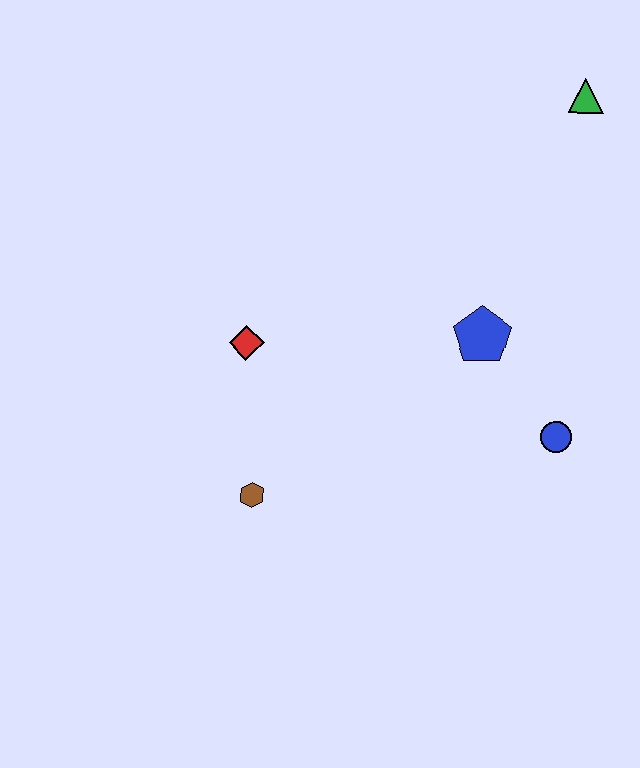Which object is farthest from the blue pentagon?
The brown hexagon is farthest from the blue pentagon.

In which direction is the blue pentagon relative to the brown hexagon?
The blue pentagon is to the right of the brown hexagon.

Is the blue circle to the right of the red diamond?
Yes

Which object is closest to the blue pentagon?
The blue circle is closest to the blue pentagon.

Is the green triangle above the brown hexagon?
Yes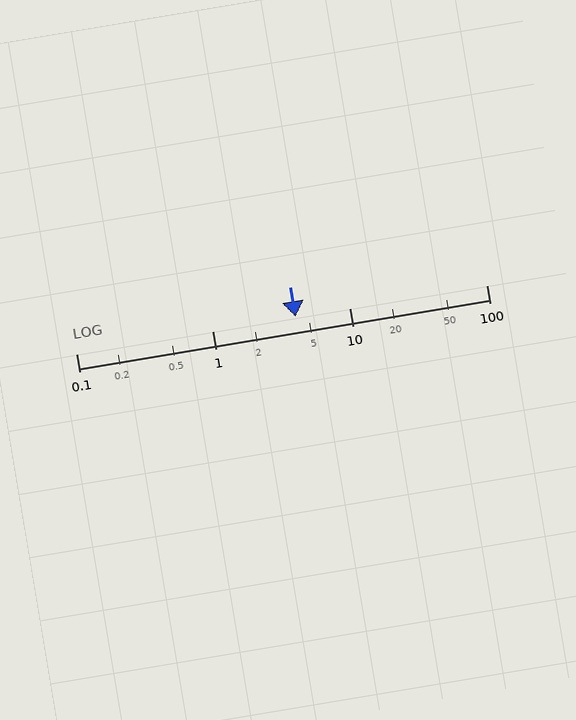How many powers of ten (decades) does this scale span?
The scale spans 3 decades, from 0.1 to 100.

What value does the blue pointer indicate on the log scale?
The pointer indicates approximately 4.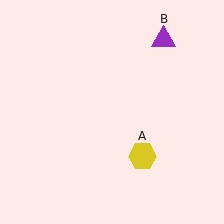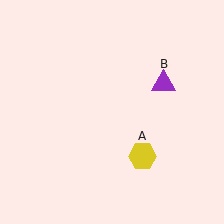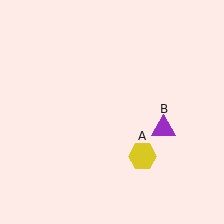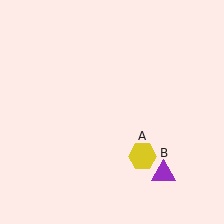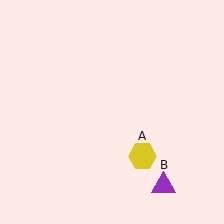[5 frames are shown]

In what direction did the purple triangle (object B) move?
The purple triangle (object B) moved down.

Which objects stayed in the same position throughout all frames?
Yellow hexagon (object A) remained stationary.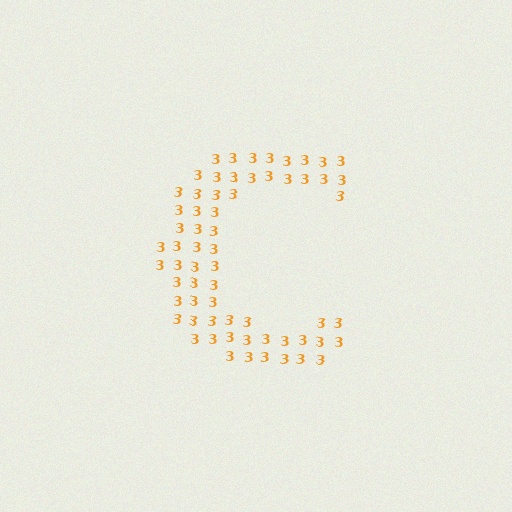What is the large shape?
The large shape is the letter C.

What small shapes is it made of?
It is made of small digit 3's.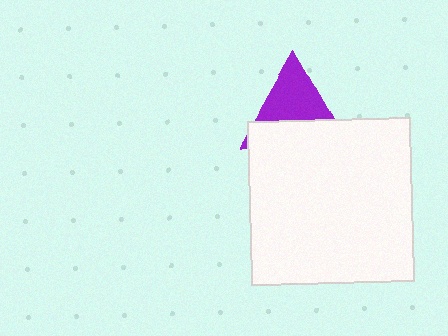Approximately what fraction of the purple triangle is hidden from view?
Roughly 48% of the purple triangle is hidden behind the white square.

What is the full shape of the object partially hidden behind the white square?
The partially hidden object is a purple triangle.